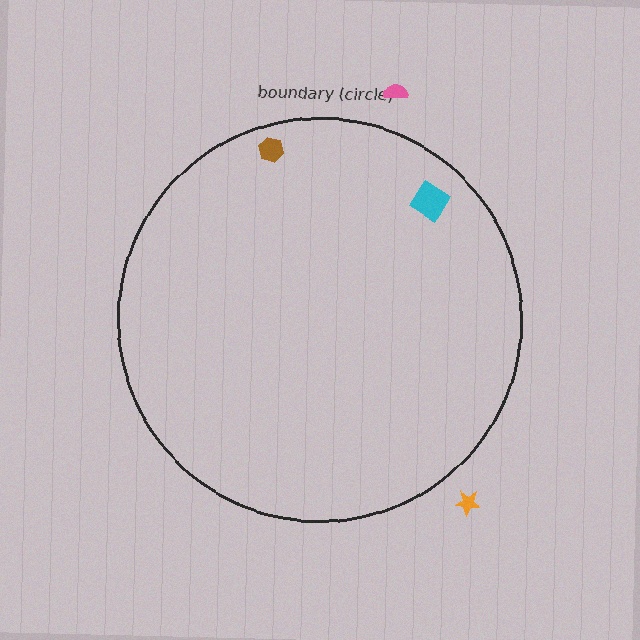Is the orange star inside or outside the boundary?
Outside.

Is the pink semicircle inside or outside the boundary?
Outside.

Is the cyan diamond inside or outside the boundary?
Inside.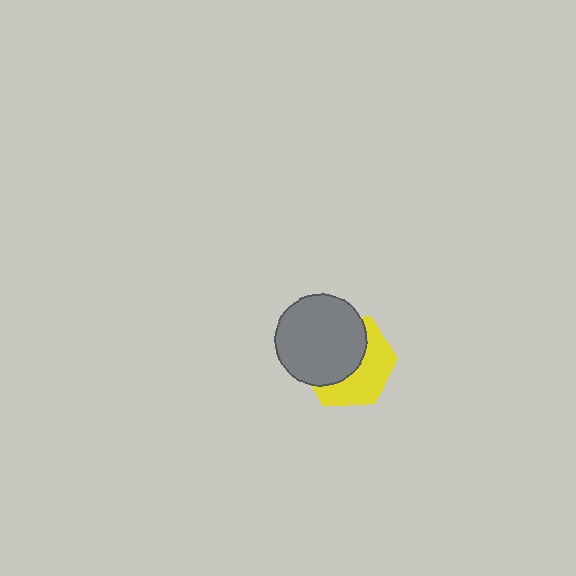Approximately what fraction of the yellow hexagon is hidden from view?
Roughly 54% of the yellow hexagon is hidden behind the gray circle.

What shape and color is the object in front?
The object in front is a gray circle.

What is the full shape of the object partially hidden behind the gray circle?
The partially hidden object is a yellow hexagon.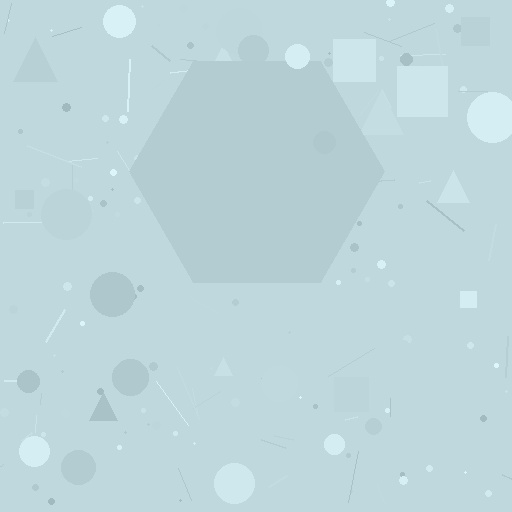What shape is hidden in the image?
A hexagon is hidden in the image.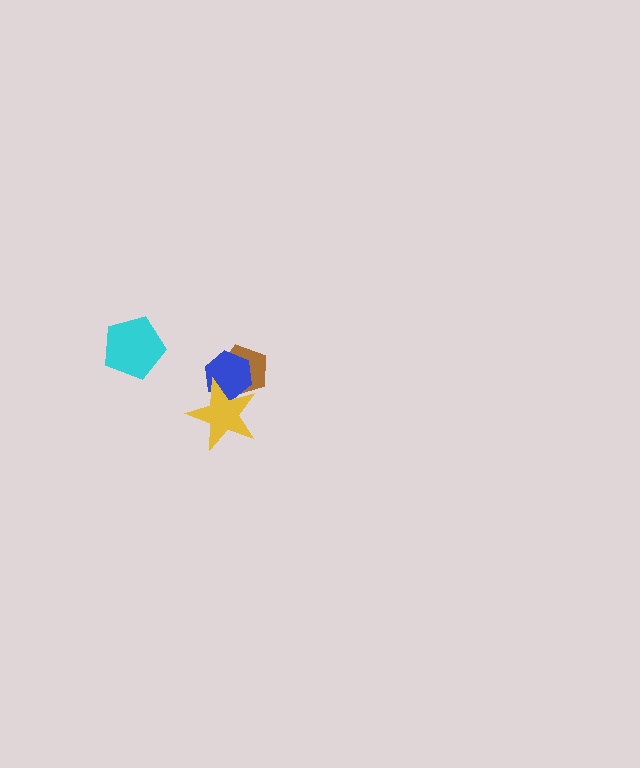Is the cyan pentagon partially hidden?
No, no other shape covers it.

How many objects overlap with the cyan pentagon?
0 objects overlap with the cyan pentagon.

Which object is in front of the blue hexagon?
The yellow star is in front of the blue hexagon.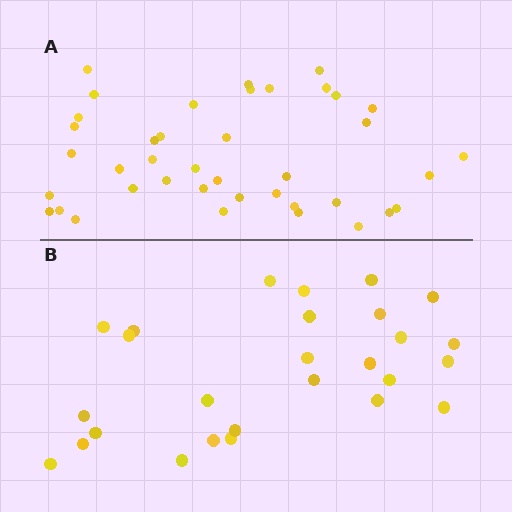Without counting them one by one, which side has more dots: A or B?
Region A (the top region) has more dots.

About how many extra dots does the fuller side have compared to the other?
Region A has approximately 15 more dots than region B.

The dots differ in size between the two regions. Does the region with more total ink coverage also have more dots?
No. Region B has more total ink coverage because its dots are larger, but region A actually contains more individual dots. Total area can be misleading — the number of items is what matters here.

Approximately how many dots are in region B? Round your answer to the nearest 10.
About 30 dots. (The exact count is 27, which rounds to 30.)